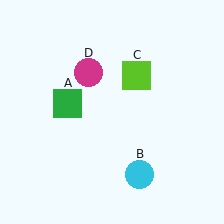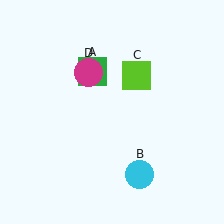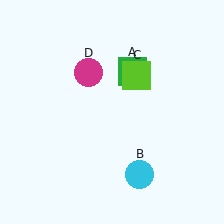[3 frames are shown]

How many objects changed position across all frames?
1 object changed position: green square (object A).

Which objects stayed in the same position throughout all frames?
Cyan circle (object B) and lime square (object C) and magenta circle (object D) remained stationary.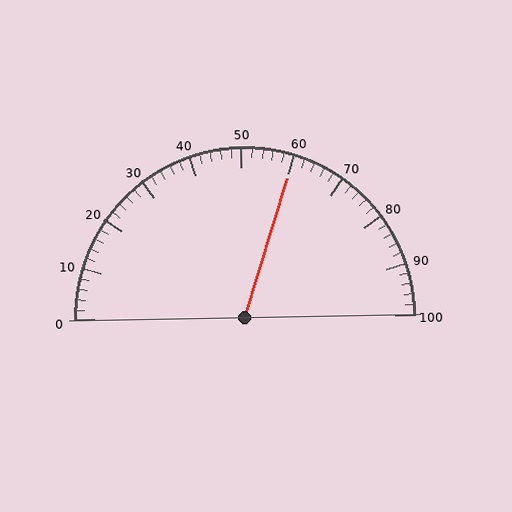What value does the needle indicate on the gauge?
The needle indicates approximately 60.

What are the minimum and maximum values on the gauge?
The gauge ranges from 0 to 100.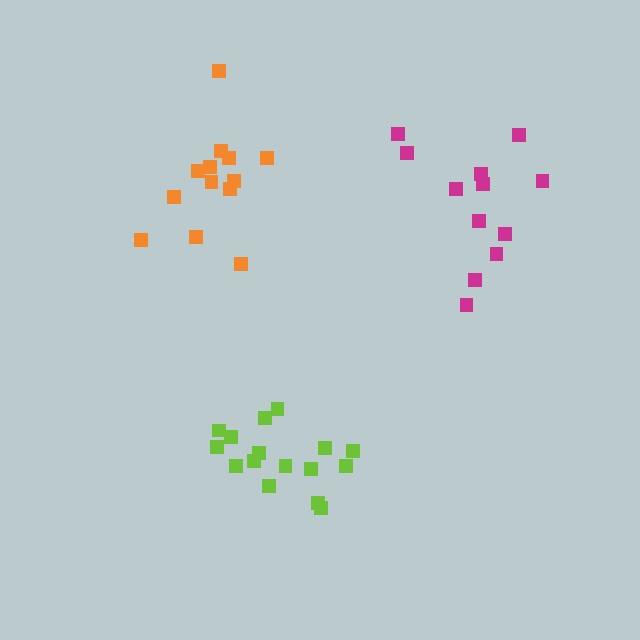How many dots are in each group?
Group 1: 16 dots, Group 2: 13 dots, Group 3: 12 dots (41 total).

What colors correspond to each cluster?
The clusters are colored: lime, orange, magenta.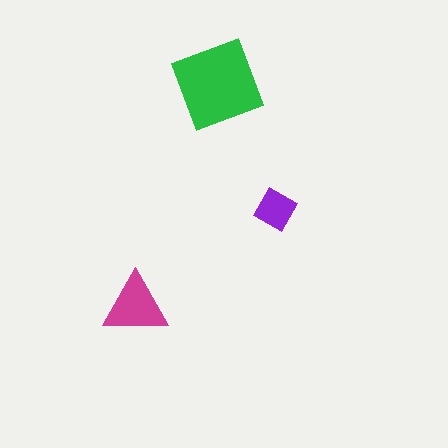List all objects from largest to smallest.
The green square, the magenta triangle, the purple diamond.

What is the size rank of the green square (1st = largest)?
1st.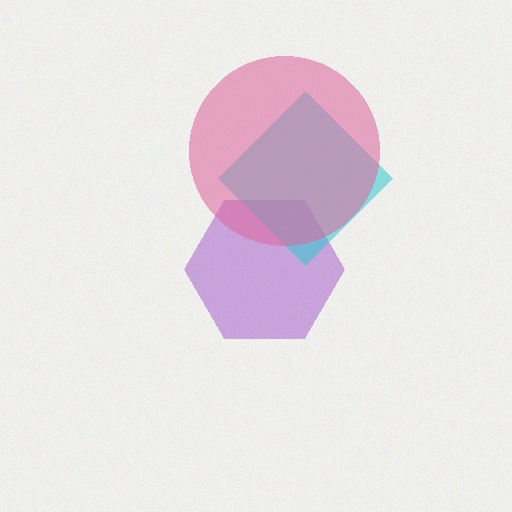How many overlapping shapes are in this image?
There are 3 overlapping shapes in the image.